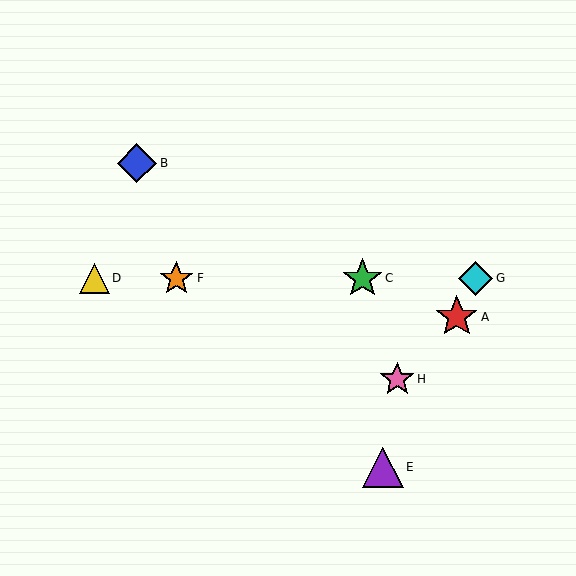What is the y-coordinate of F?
Object F is at y≈278.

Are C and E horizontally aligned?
No, C is at y≈278 and E is at y≈467.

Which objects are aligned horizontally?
Objects C, D, F, G are aligned horizontally.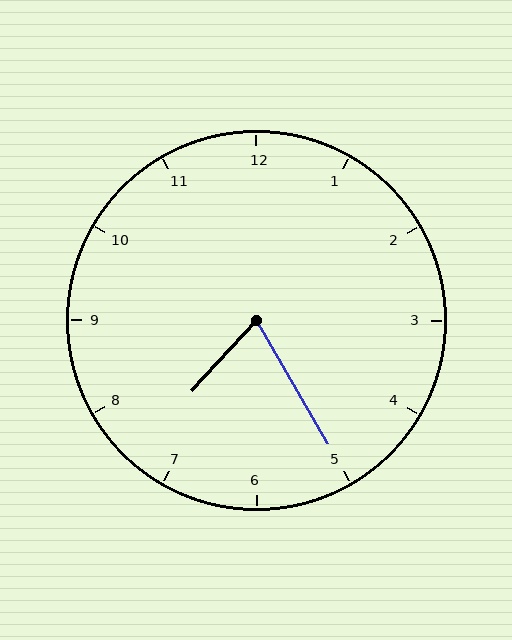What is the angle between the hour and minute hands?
Approximately 72 degrees.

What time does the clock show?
7:25.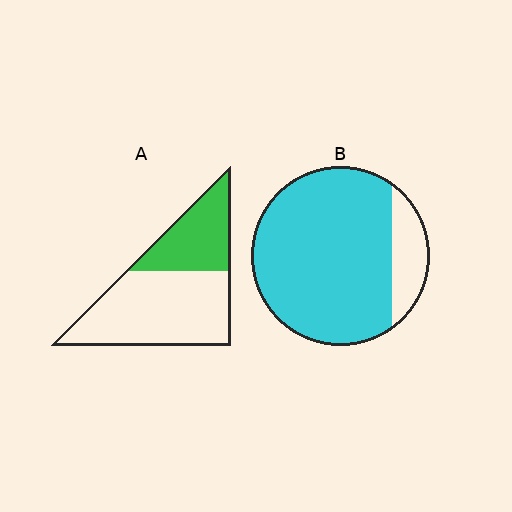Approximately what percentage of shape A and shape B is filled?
A is approximately 35% and B is approximately 85%.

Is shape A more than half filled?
No.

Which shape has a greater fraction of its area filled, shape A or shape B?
Shape B.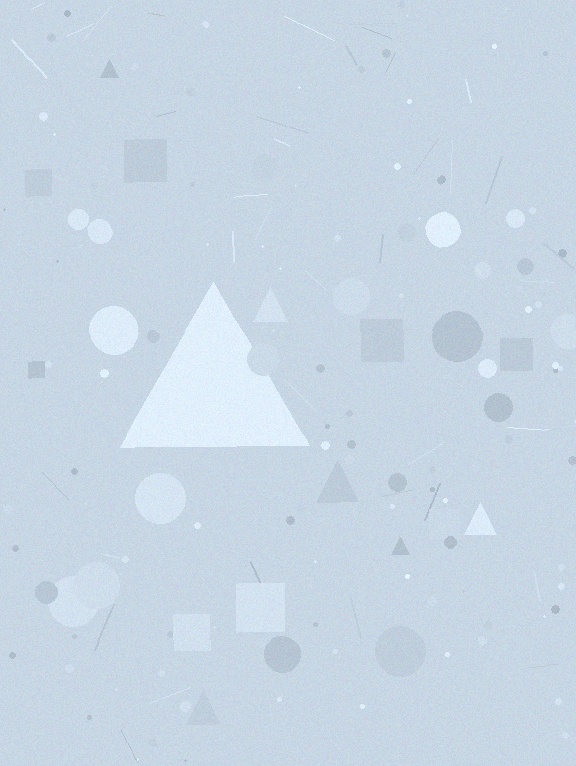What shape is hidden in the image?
A triangle is hidden in the image.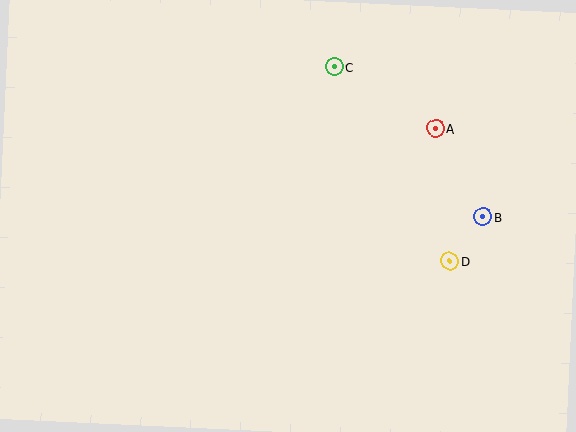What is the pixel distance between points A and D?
The distance between A and D is 134 pixels.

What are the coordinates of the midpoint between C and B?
The midpoint between C and B is at (408, 142).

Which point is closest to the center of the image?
Point C at (334, 67) is closest to the center.